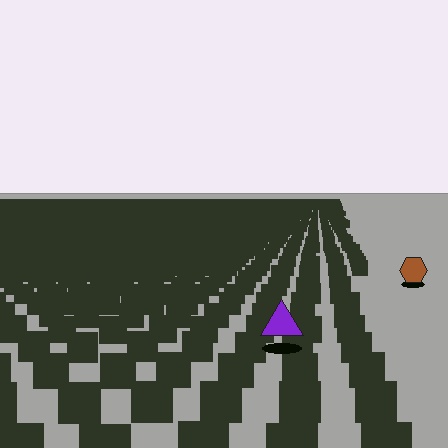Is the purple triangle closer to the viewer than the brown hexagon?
Yes. The purple triangle is closer — you can tell from the texture gradient: the ground texture is coarser near it.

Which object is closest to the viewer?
The purple triangle is closest. The texture marks near it are larger and more spread out.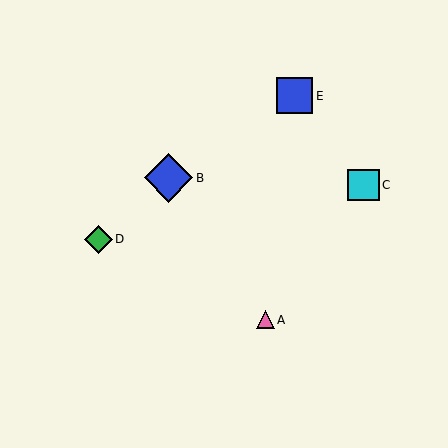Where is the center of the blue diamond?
The center of the blue diamond is at (169, 178).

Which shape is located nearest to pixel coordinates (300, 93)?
The blue square (labeled E) at (295, 96) is nearest to that location.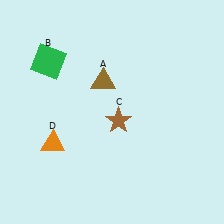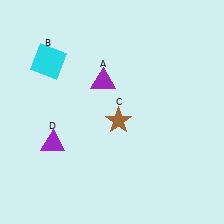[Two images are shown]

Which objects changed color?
A changed from brown to purple. B changed from green to cyan. D changed from orange to purple.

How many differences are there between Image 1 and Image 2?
There are 3 differences between the two images.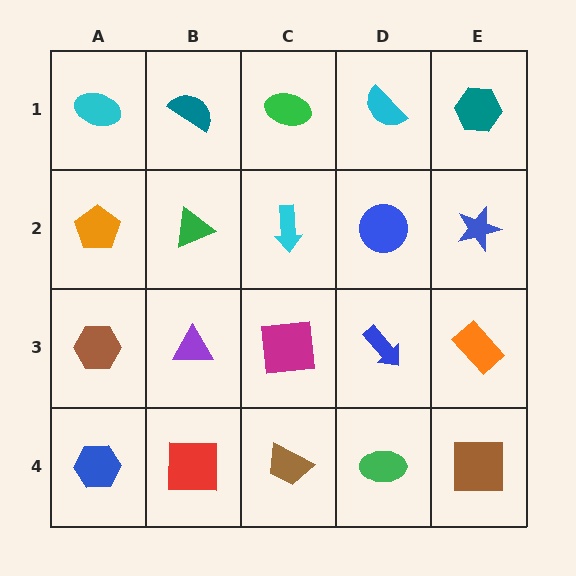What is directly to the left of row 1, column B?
A cyan ellipse.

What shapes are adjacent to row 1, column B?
A green triangle (row 2, column B), a cyan ellipse (row 1, column A), a green ellipse (row 1, column C).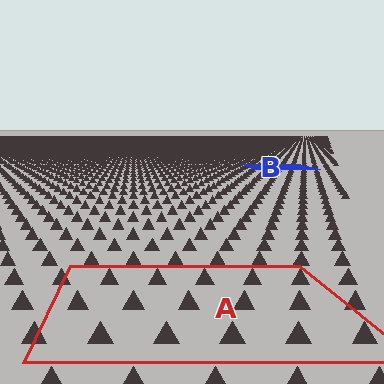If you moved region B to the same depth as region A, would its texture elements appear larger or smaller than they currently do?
They would appear larger. At a closer depth, the same texture elements are projected at a bigger on-screen size.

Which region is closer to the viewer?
Region A is closer. The texture elements there are larger and more spread out.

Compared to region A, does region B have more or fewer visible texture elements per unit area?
Region B has more texture elements per unit area — they are packed more densely because it is farther away.